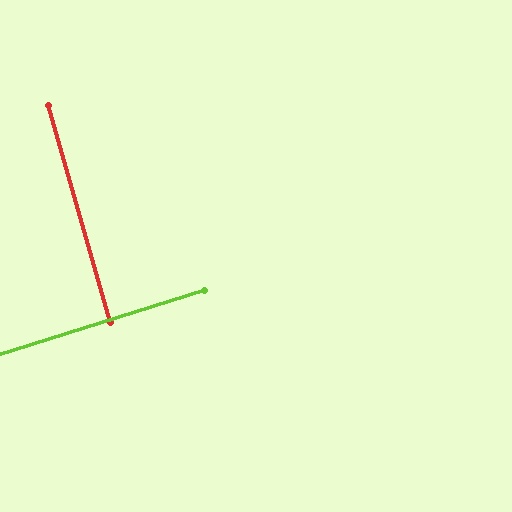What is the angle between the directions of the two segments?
Approximately 88 degrees.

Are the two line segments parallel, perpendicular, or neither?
Perpendicular — they meet at approximately 88°.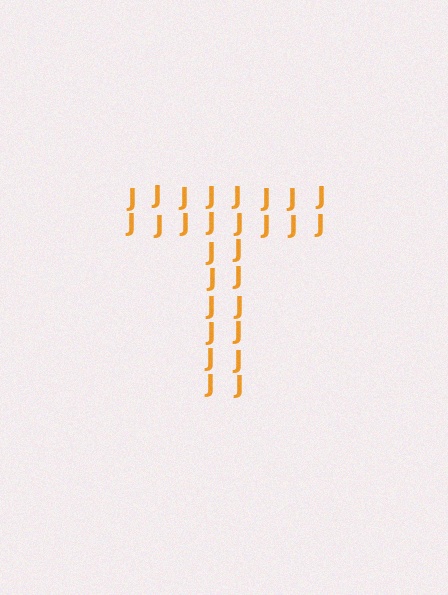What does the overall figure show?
The overall figure shows the letter T.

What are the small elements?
The small elements are letter J's.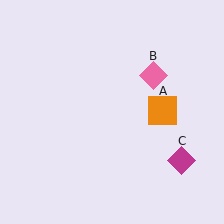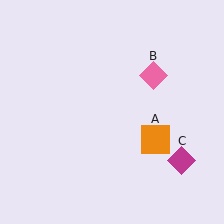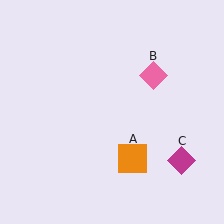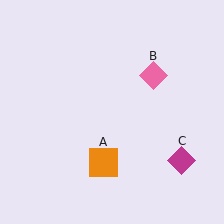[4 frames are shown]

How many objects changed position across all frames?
1 object changed position: orange square (object A).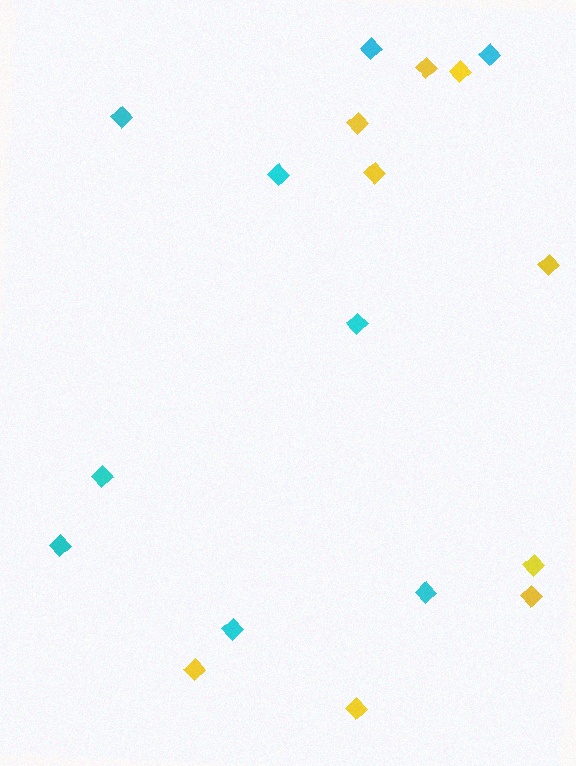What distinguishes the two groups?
There are 2 groups: one group of yellow diamonds (9) and one group of cyan diamonds (9).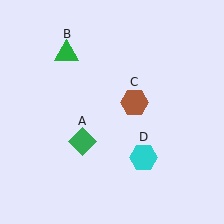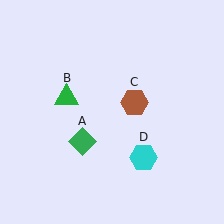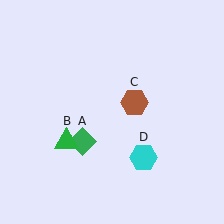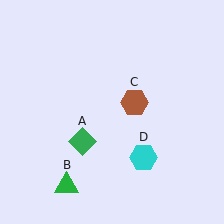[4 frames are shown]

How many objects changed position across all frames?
1 object changed position: green triangle (object B).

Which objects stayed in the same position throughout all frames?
Green diamond (object A) and brown hexagon (object C) and cyan hexagon (object D) remained stationary.